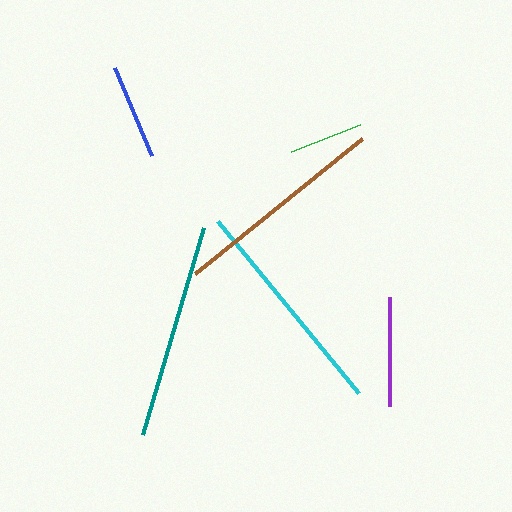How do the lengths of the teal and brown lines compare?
The teal and brown lines are approximately the same length.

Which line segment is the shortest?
The green line is the shortest at approximately 74 pixels.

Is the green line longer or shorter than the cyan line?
The cyan line is longer than the green line.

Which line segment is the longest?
The cyan line is the longest at approximately 223 pixels.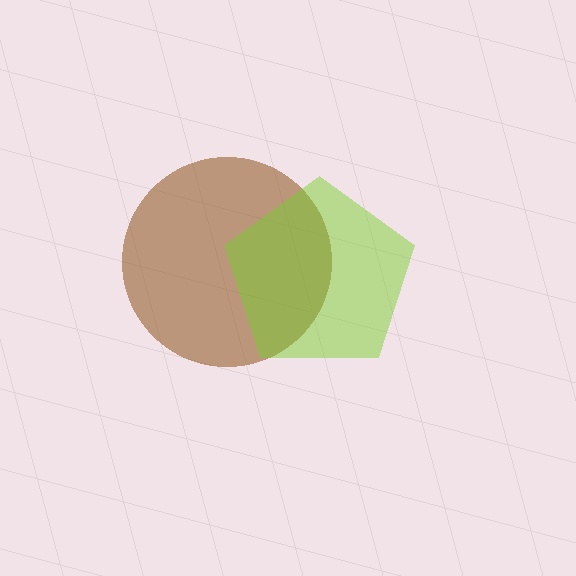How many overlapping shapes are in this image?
There are 2 overlapping shapes in the image.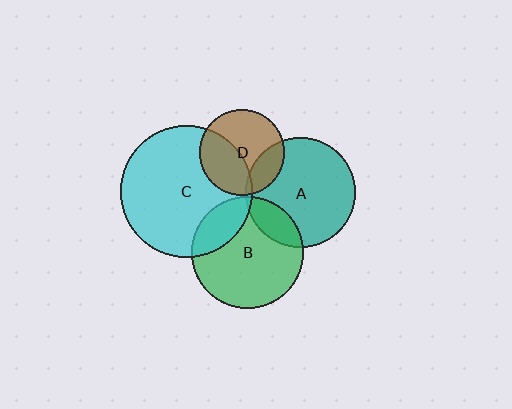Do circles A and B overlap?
Yes.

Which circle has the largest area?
Circle C (cyan).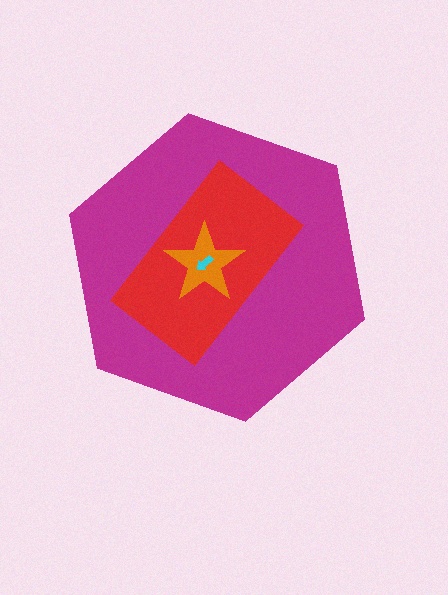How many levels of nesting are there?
4.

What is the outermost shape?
The magenta hexagon.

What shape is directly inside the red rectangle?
The orange star.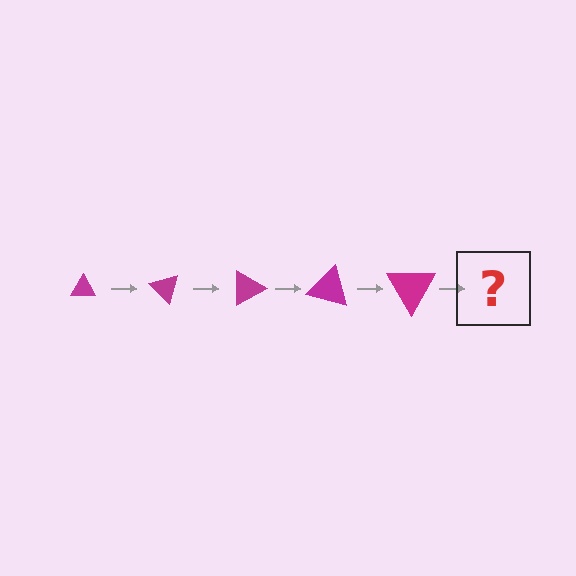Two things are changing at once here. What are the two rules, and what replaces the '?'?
The two rules are that the triangle grows larger each step and it rotates 45 degrees each step. The '?' should be a triangle, larger than the previous one and rotated 225 degrees from the start.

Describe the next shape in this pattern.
It should be a triangle, larger than the previous one and rotated 225 degrees from the start.